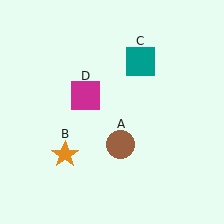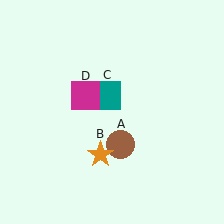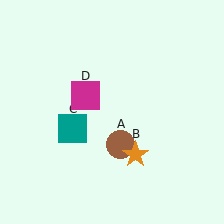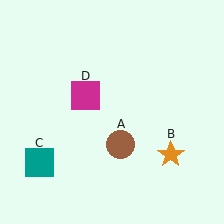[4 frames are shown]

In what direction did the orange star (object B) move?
The orange star (object B) moved right.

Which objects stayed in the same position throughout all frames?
Brown circle (object A) and magenta square (object D) remained stationary.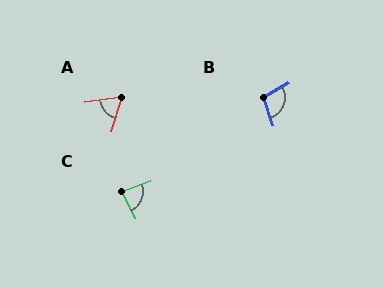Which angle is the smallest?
A, at approximately 64 degrees.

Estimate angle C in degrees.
Approximately 82 degrees.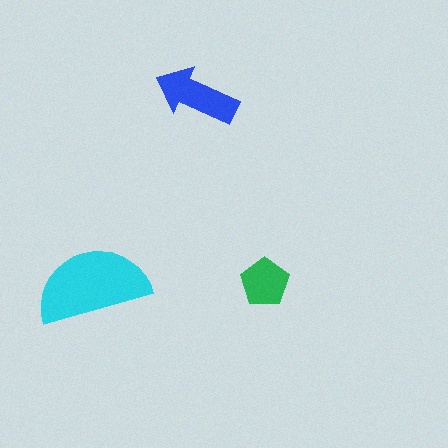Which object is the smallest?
The green pentagon.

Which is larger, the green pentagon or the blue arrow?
The blue arrow.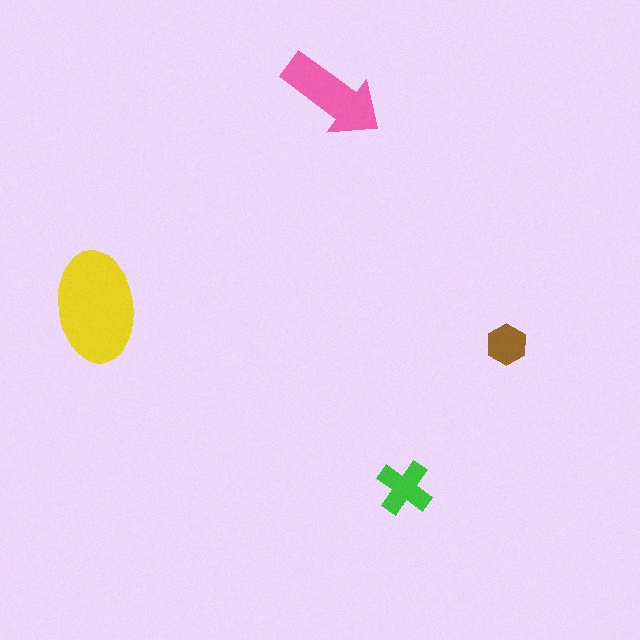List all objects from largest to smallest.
The yellow ellipse, the pink arrow, the green cross, the brown hexagon.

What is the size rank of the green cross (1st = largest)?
3rd.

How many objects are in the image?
There are 4 objects in the image.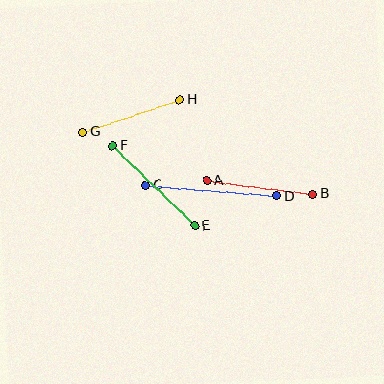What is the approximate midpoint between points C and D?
The midpoint is at approximately (211, 191) pixels.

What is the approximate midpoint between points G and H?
The midpoint is at approximately (131, 116) pixels.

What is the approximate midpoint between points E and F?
The midpoint is at approximately (154, 186) pixels.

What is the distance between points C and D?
The distance is approximately 132 pixels.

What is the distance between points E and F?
The distance is approximately 114 pixels.